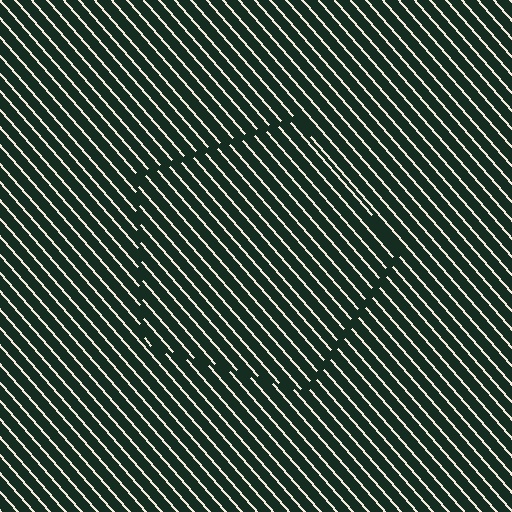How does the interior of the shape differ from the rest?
The interior of the shape contains the same grating, shifted by half a period — the contour is defined by the phase discontinuity where line-ends from the inner and outer gratings abut.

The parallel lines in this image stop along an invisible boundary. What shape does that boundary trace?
An illusory pentagon. The interior of the shape contains the same grating, shifted by half a period — the contour is defined by the phase discontinuity where line-ends from the inner and outer gratings abut.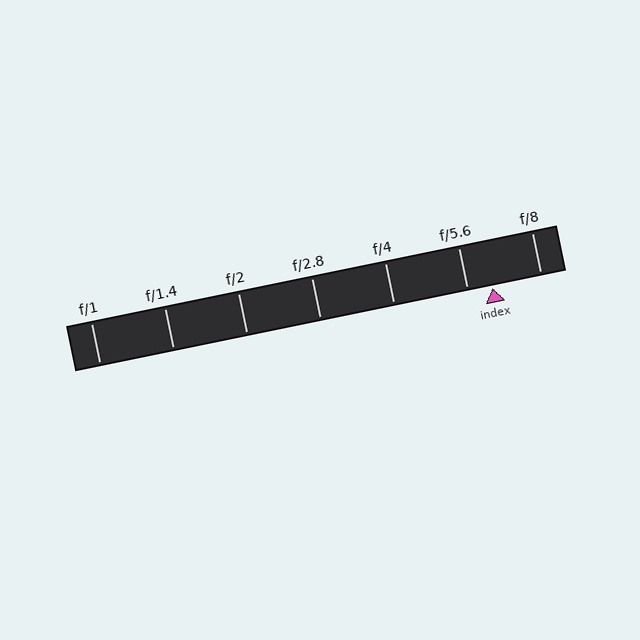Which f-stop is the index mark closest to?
The index mark is closest to f/5.6.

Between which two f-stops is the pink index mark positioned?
The index mark is between f/5.6 and f/8.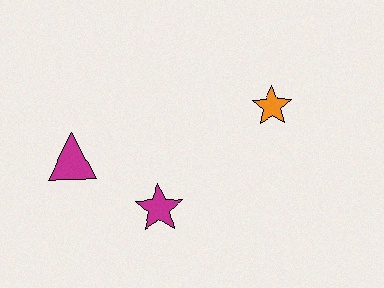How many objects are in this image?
There are 3 objects.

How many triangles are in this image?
There is 1 triangle.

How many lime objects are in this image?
There are no lime objects.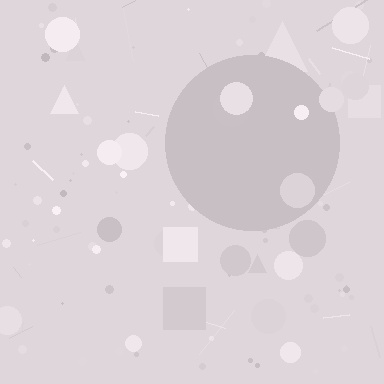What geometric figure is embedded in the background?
A circle is embedded in the background.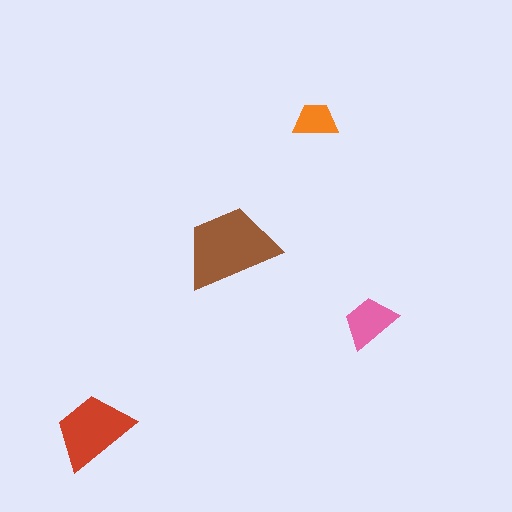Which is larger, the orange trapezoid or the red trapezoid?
The red one.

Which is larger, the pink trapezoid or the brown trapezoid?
The brown one.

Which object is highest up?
The orange trapezoid is topmost.